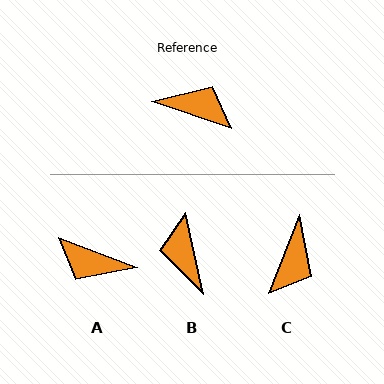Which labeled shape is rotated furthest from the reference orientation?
A, about 178 degrees away.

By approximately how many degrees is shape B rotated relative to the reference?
Approximately 122 degrees counter-clockwise.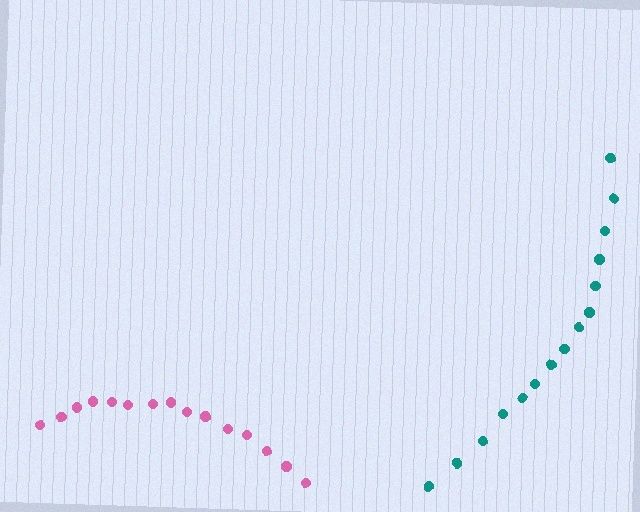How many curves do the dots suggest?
There are 2 distinct paths.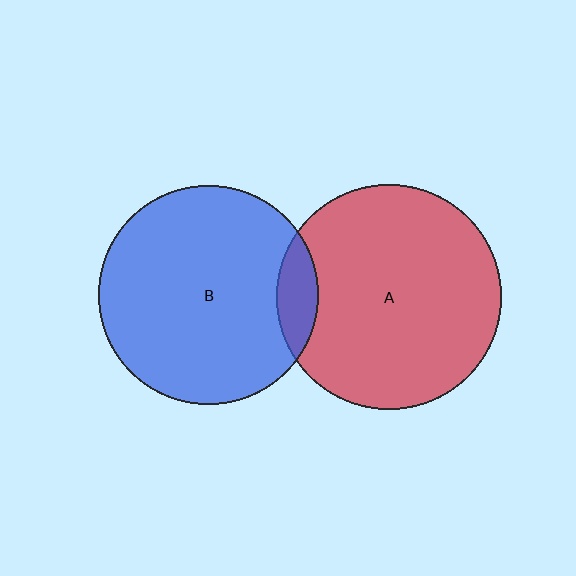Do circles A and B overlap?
Yes.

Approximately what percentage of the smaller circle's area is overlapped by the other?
Approximately 10%.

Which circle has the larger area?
Circle A (red).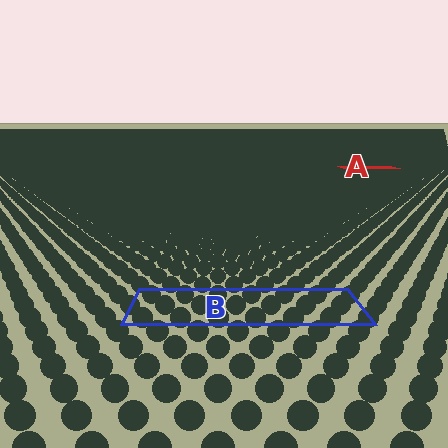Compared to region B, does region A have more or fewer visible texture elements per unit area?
Region A has more texture elements per unit area — they are packed more densely because it is farther away.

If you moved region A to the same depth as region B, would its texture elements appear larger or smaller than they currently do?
They would appear larger. At a closer depth, the same texture elements are projected at a bigger on-screen size.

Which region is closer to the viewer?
Region B is closer. The texture elements there are larger and more spread out.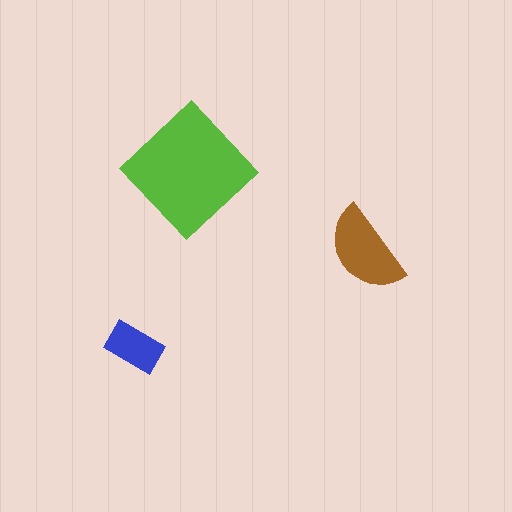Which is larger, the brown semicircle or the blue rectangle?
The brown semicircle.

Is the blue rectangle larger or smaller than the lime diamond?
Smaller.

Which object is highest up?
The lime diamond is topmost.